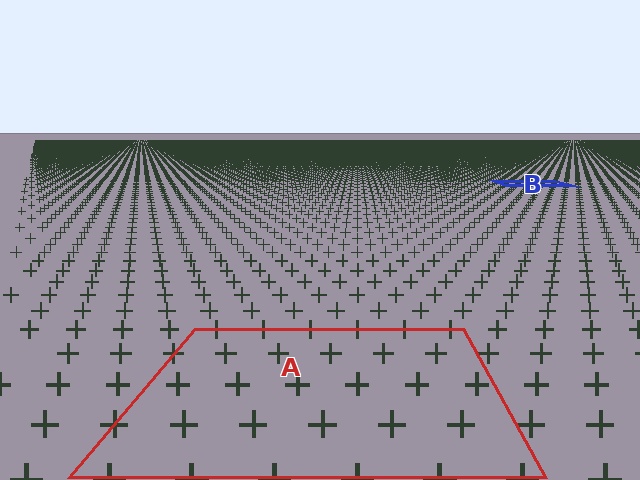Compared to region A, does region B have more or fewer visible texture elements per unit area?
Region B has more texture elements per unit area — they are packed more densely because it is farther away.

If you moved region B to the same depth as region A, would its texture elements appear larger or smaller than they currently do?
They would appear larger. At a closer depth, the same texture elements are projected at a bigger on-screen size.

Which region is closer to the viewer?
Region A is closer. The texture elements there are larger and more spread out.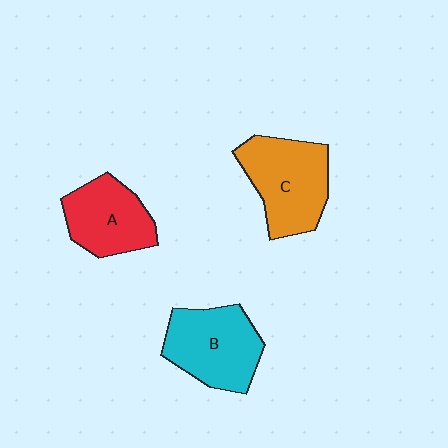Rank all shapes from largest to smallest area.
From largest to smallest: C (orange), B (cyan), A (red).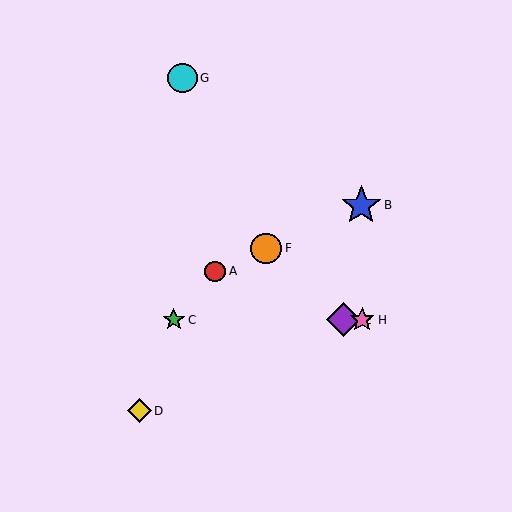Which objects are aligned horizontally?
Objects C, E, H are aligned horizontally.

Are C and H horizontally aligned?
Yes, both are at y≈320.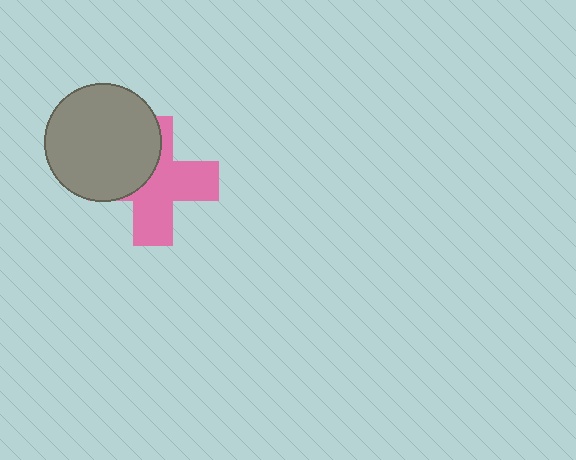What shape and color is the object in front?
The object in front is a gray circle.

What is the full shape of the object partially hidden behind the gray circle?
The partially hidden object is a pink cross.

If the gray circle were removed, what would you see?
You would see the complete pink cross.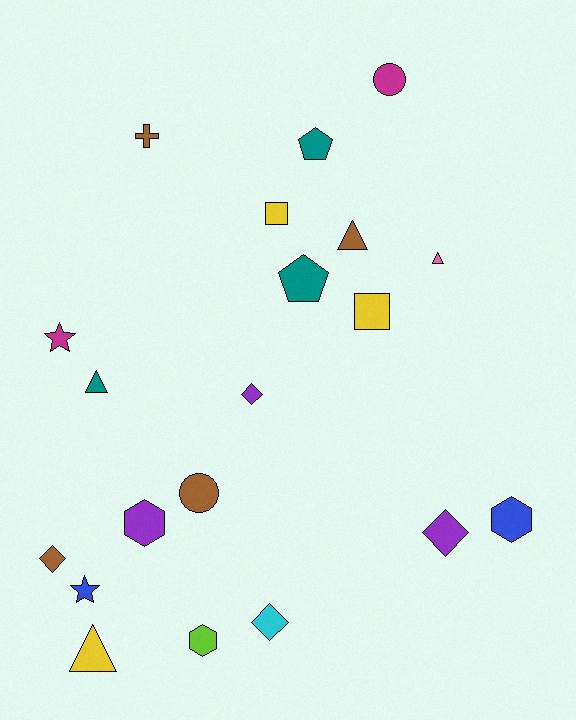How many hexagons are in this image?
There are 3 hexagons.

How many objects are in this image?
There are 20 objects.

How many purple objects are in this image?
There are 3 purple objects.